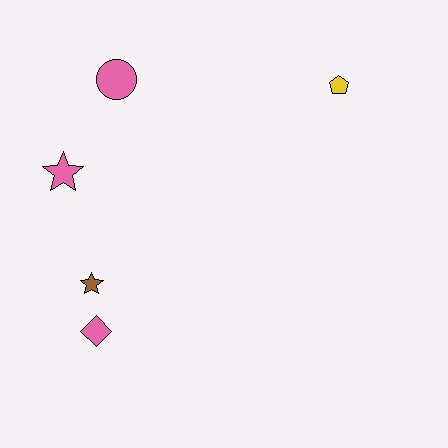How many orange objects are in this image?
There are no orange objects.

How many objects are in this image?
There are 5 objects.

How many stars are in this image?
There are 2 stars.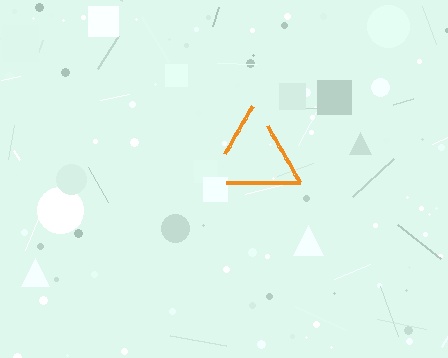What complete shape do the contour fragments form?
The contour fragments form a triangle.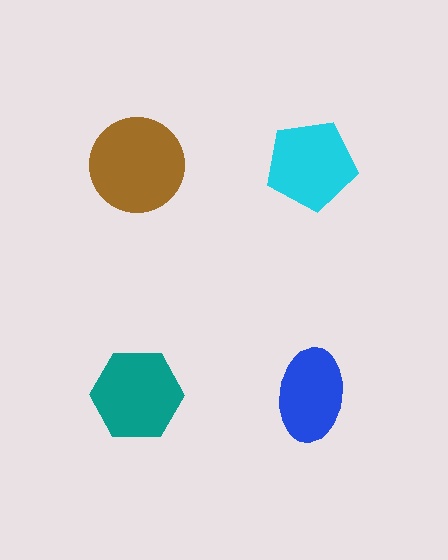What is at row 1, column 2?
A cyan pentagon.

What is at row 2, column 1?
A teal hexagon.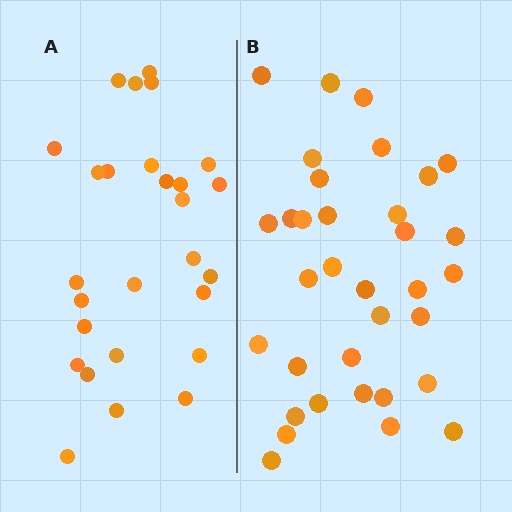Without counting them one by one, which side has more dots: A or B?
Region B (the right region) has more dots.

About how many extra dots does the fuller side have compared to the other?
Region B has roughly 8 or so more dots than region A.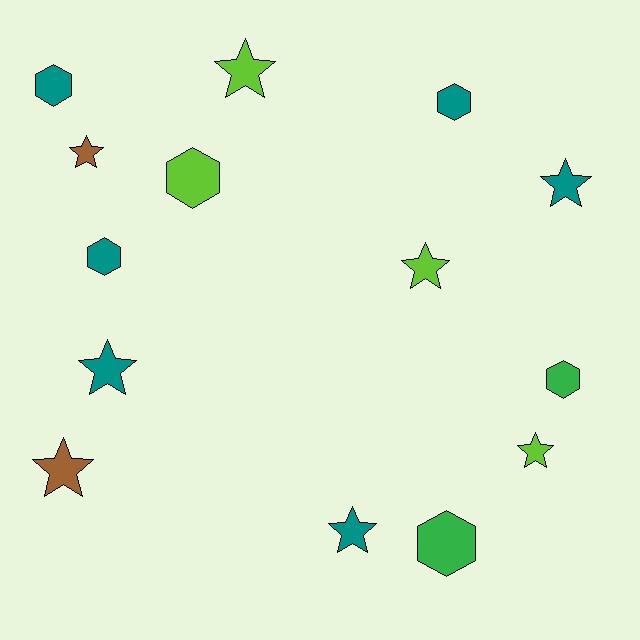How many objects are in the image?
There are 14 objects.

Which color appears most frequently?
Teal, with 6 objects.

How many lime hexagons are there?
There is 1 lime hexagon.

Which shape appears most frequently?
Star, with 8 objects.